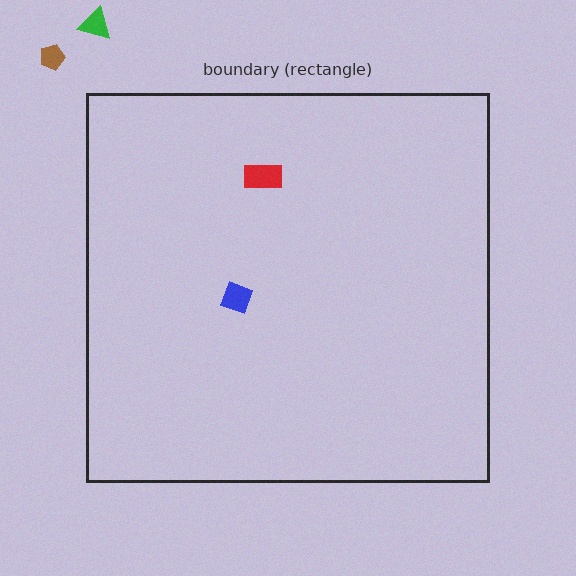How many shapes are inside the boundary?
2 inside, 2 outside.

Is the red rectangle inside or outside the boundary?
Inside.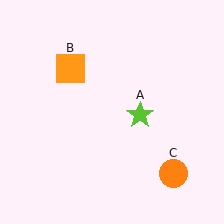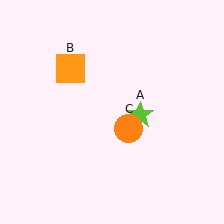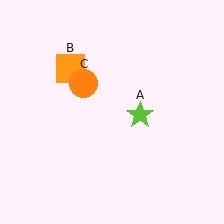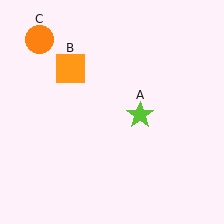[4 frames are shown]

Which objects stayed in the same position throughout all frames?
Lime star (object A) and orange square (object B) remained stationary.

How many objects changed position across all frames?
1 object changed position: orange circle (object C).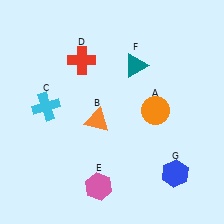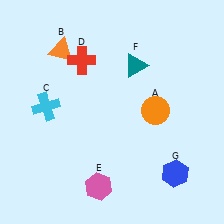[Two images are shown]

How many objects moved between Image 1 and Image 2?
1 object moved between the two images.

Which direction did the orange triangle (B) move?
The orange triangle (B) moved up.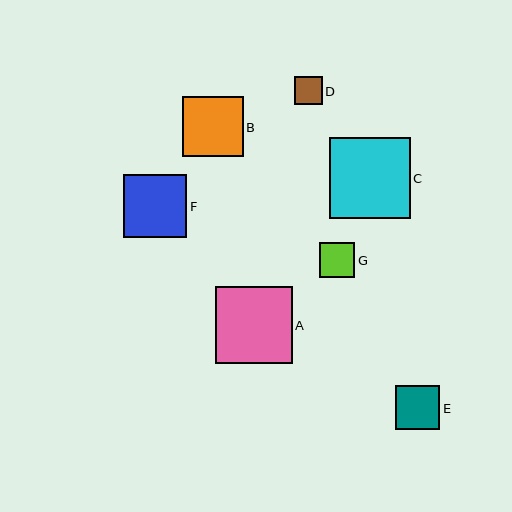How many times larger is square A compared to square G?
Square A is approximately 2.2 times the size of square G.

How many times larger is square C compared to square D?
Square C is approximately 2.9 times the size of square D.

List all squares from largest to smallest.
From largest to smallest: C, A, F, B, E, G, D.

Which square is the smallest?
Square D is the smallest with a size of approximately 28 pixels.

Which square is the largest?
Square C is the largest with a size of approximately 81 pixels.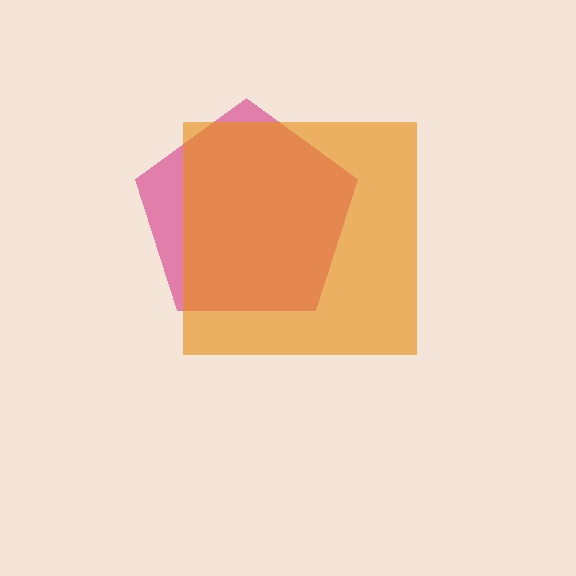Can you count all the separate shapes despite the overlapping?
Yes, there are 2 separate shapes.